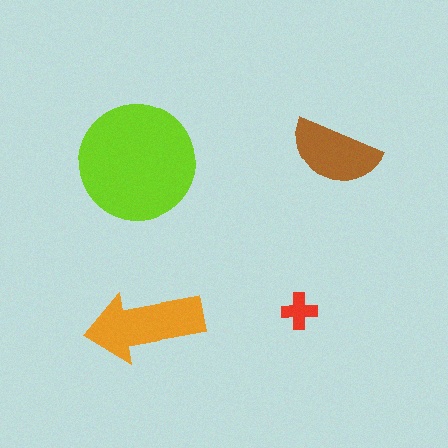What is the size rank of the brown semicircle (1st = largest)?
3rd.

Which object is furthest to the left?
The lime circle is leftmost.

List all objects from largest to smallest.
The lime circle, the orange arrow, the brown semicircle, the red cross.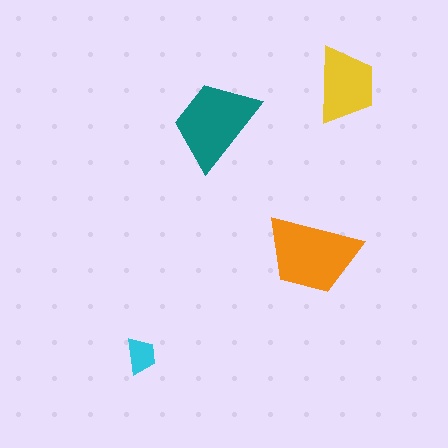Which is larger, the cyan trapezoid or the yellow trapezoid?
The yellow one.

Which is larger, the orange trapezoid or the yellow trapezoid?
The orange one.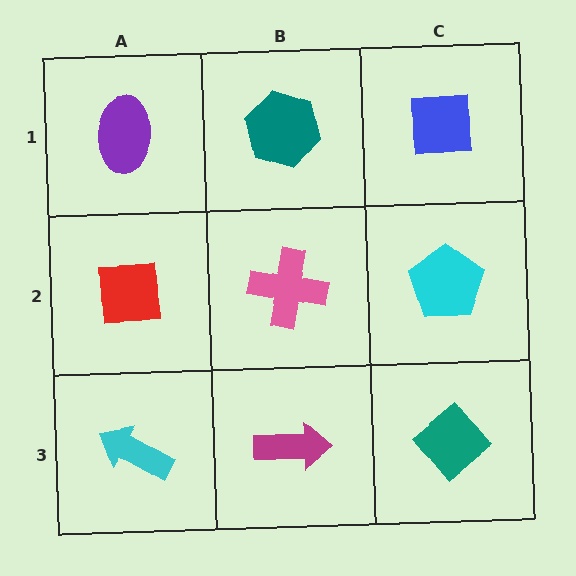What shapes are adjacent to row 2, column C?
A blue square (row 1, column C), a teal diamond (row 3, column C), a pink cross (row 2, column B).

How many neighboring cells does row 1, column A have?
2.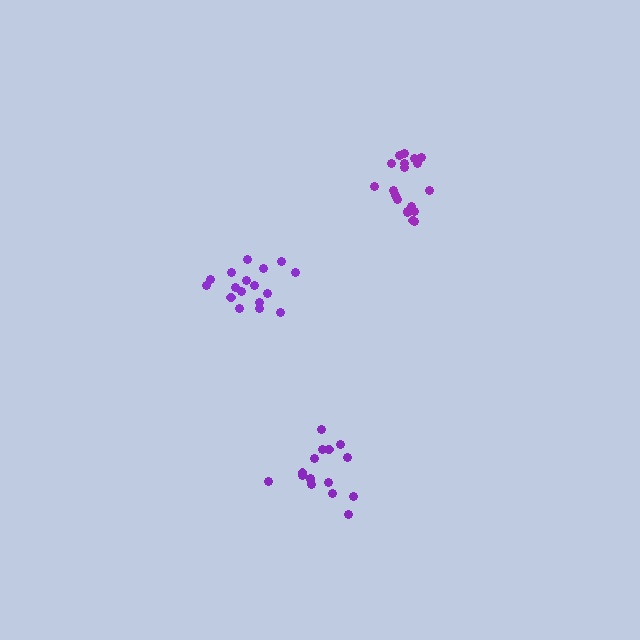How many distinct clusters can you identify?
There are 3 distinct clusters.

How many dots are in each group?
Group 1: 16 dots, Group 2: 19 dots, Group 3: 17 dots (52 total).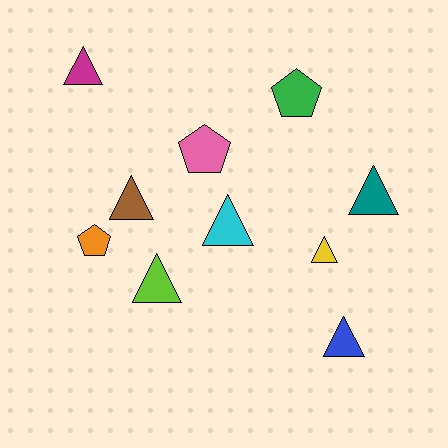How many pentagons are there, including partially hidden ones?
There are 3 pentagons.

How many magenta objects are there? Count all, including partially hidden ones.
There is 1 magenta object.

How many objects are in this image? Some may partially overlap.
There are 10 objects.